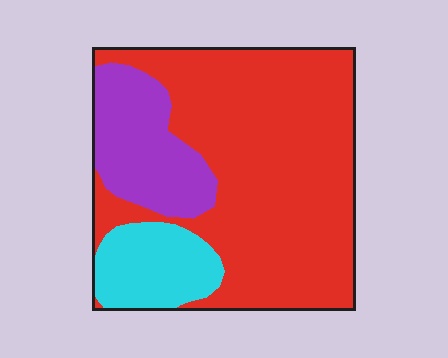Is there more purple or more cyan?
Purple.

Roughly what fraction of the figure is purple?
Purple takes up about one fifth (1/5) of the figure.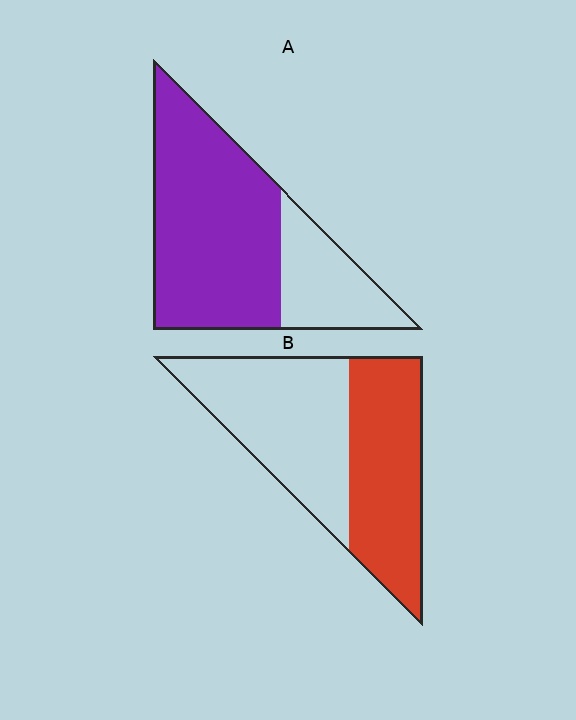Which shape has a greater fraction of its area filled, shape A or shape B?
Shape A.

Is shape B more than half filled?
Roughly half.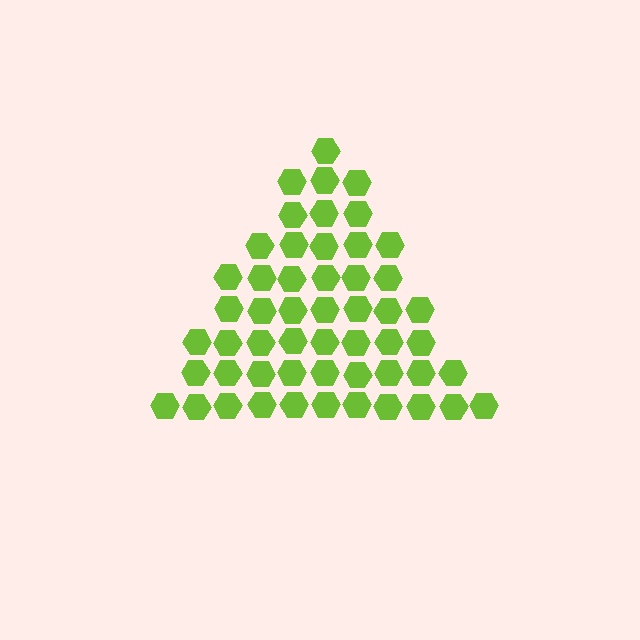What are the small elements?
The small elements are hexagons.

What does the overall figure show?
The overall figure shows a triangle.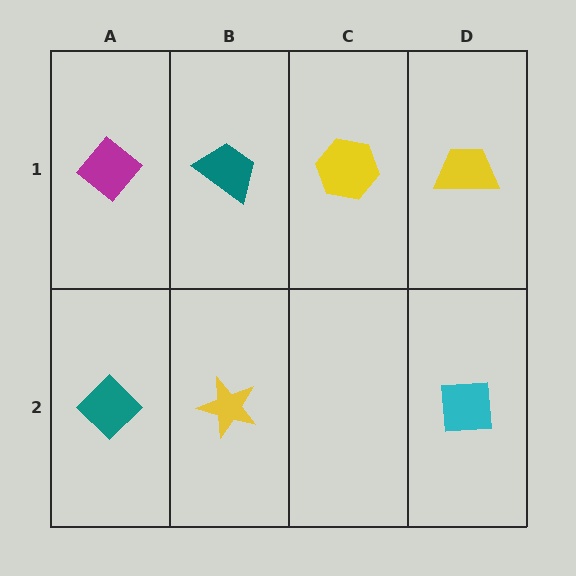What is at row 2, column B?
A yellow star.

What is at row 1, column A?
A magenta diamond.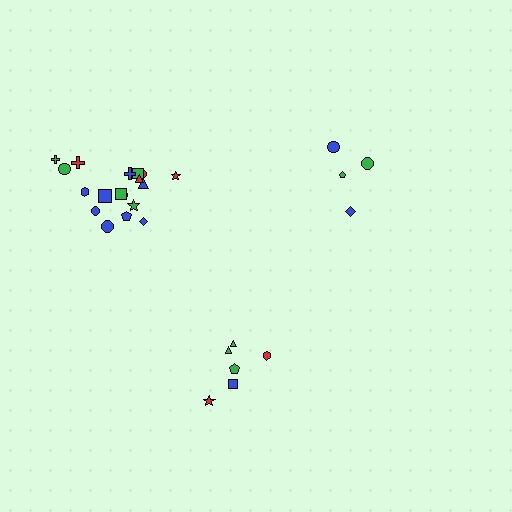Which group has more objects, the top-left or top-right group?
The top-left group.